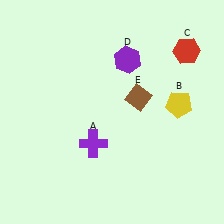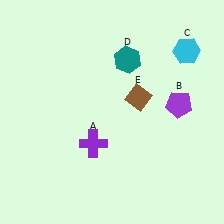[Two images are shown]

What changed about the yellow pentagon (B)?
In Image 1, B is yellow. In Image 2, it changed to purple.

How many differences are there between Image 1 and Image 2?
There are 3 differences between the two images.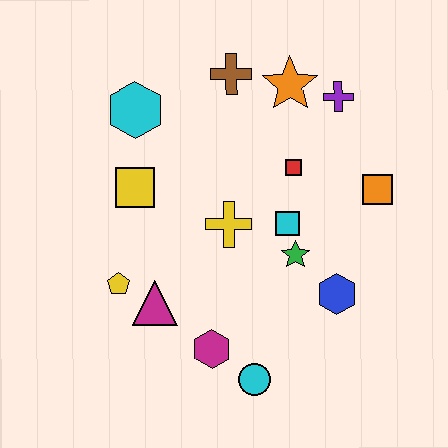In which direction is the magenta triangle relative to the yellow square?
The magenta triangle is below the yellow square.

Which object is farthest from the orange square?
The yellow pentagon is farthest from the orange square.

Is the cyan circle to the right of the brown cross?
Yes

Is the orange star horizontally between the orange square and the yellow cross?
Yes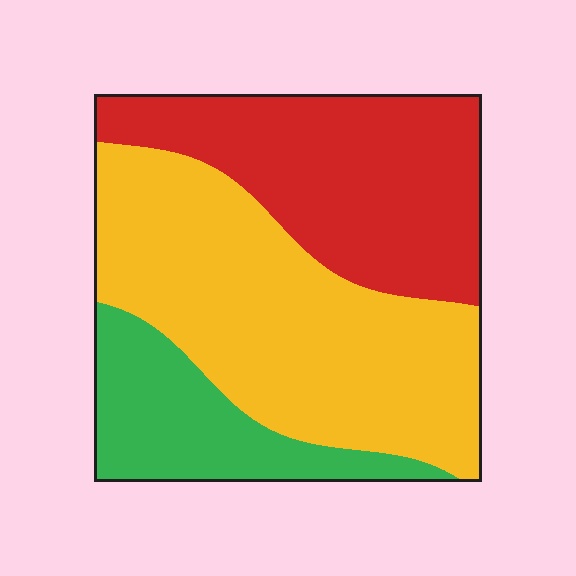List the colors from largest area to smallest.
From largest to smallest: yellow, red, green.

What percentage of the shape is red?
Red takes up about one third (1/3) of the shape.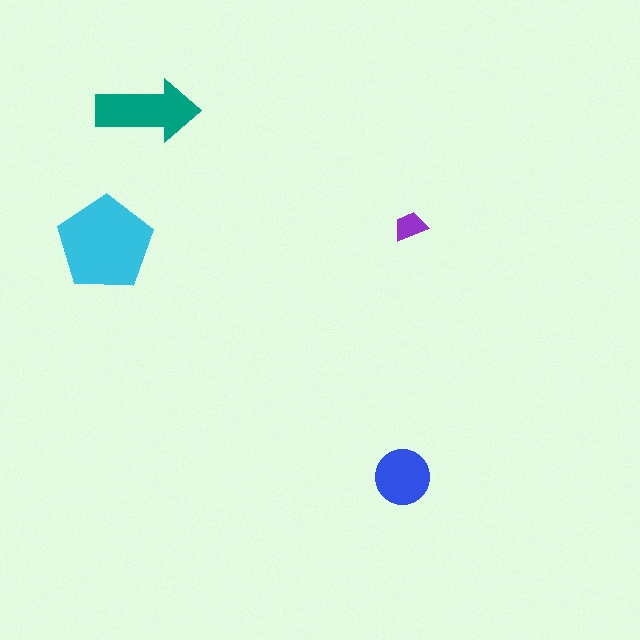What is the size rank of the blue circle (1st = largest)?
3rd.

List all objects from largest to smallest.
The cyan pentagon, the teal arrow, the blue circle, the purple trapezoid.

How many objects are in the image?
There are 4 objects in the image.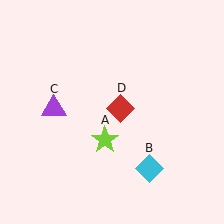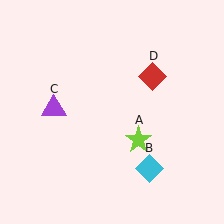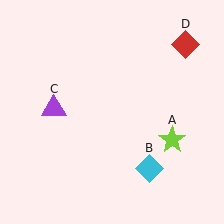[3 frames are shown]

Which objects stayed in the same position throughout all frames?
Cyan diamond (object B) and purple triangle (object C) remained stationary.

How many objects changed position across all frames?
2 objects changed position: lime star (object A), red diamond (object D).